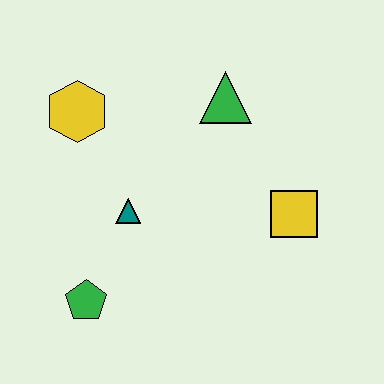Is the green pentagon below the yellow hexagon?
Yes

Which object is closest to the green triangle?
The yellow square is closest to the green triangle.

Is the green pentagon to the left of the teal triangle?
Yes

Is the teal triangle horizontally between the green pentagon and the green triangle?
Yes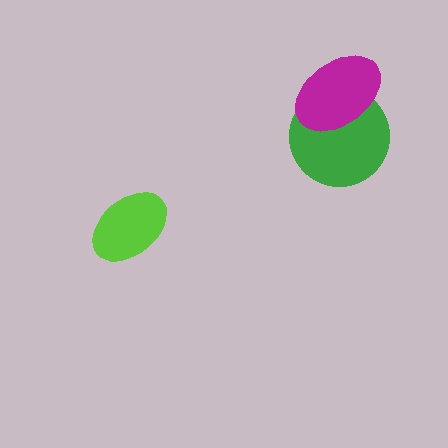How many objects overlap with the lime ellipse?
0 objects overlap with the lime ellipse.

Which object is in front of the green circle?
The magenta ellipse is in front of the green circle.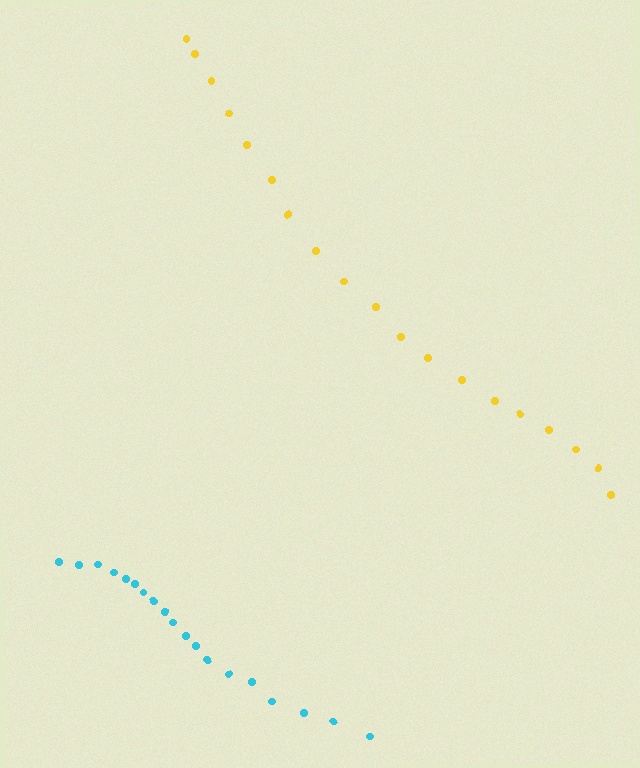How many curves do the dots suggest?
There are 2 distinct paths.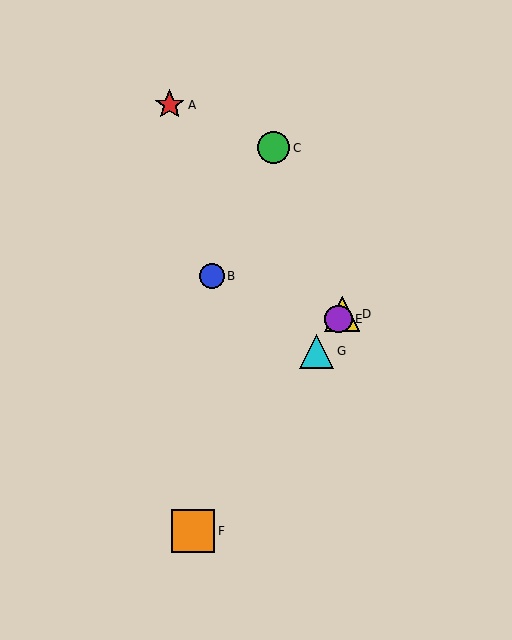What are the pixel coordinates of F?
Object F is at (193, 531).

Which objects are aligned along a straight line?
Objects D, E, F, G are aligned along a straight line.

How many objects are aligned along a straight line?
4 objects (D, E, F, G) are aligned along a straight line.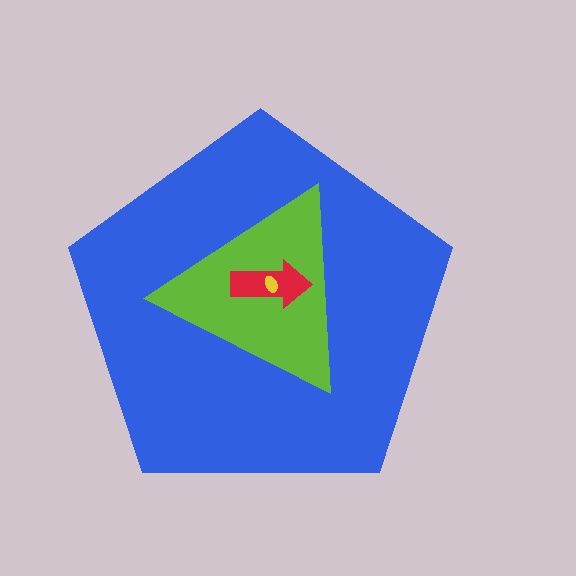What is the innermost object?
The yellow ellipse.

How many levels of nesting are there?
4.